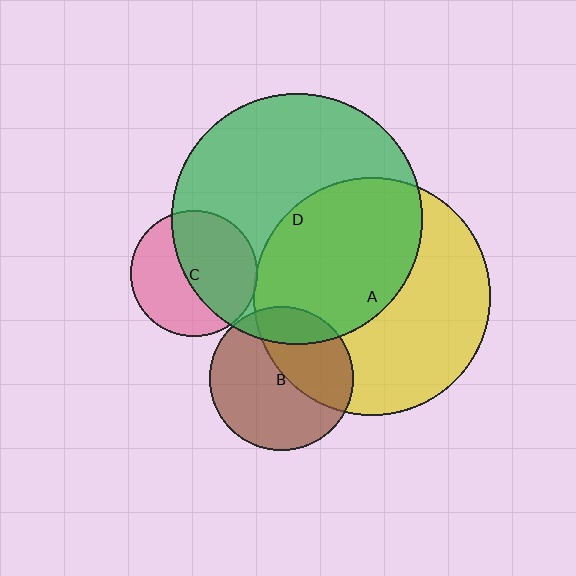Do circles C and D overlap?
Yes.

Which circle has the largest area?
Circle D (green).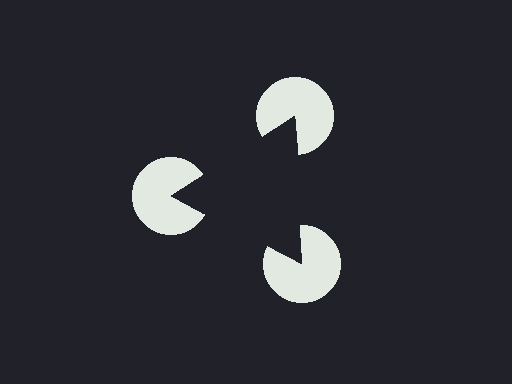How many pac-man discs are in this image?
There are 3 — one at each vertex of the illusory triangle.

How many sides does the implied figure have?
3 sides.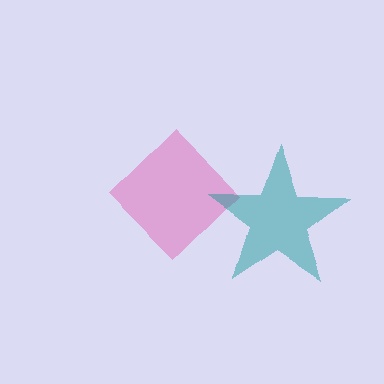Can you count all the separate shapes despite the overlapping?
Yes, there are 2 separate shapes.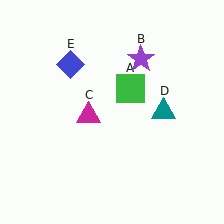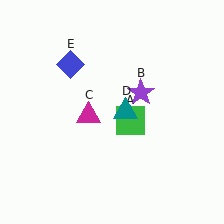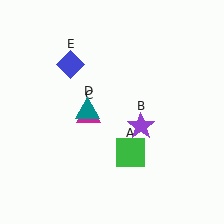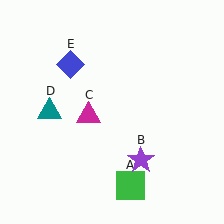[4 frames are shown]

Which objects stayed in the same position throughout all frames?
Magenta triangle (object C) and blue diamond (object E) remained stationary.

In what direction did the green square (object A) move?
The green square (object A) moved down.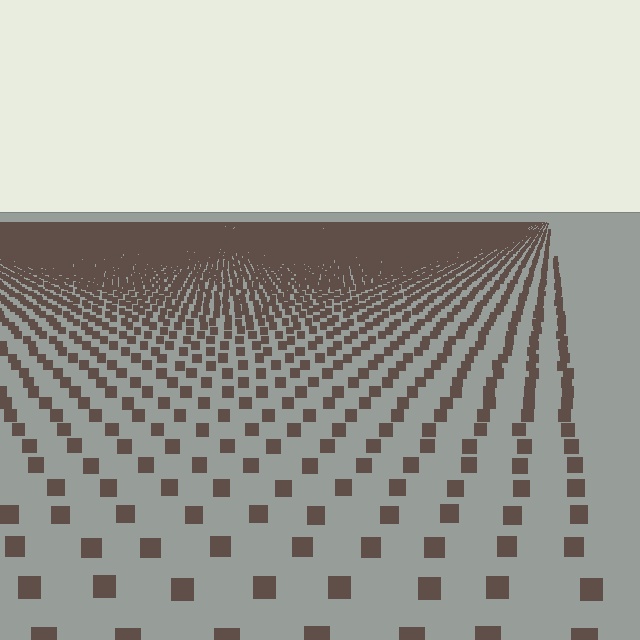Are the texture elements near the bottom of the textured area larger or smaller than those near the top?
Larger. Near the bottom, elements are closer to the viewer and appear at a bigger on-screen size.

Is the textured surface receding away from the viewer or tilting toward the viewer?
The surface is receding away from the viewer. Texture elements get smaller and denser toward the top.